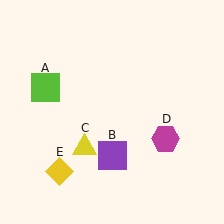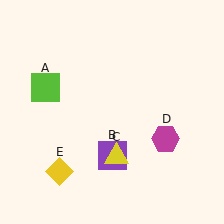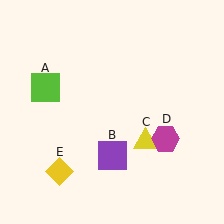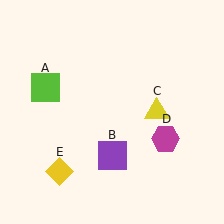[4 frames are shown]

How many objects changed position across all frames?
1 object changed position: yellow triangle (object C).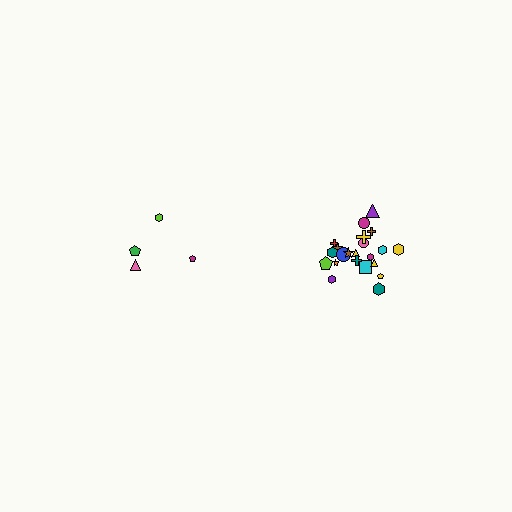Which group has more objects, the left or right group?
The right group.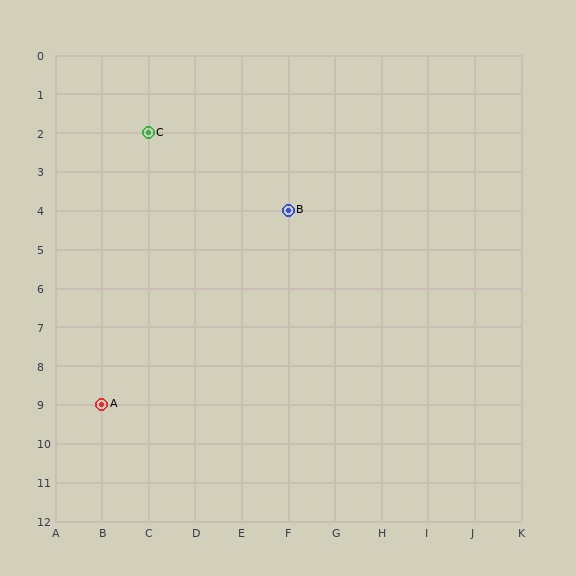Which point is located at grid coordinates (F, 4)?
Point B is at (F, 4).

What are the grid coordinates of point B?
Point B is at grid coordinates (F, 4).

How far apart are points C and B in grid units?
Points C and B are 3 columns and 2 rows apart (about 3.6 grid units diagonally).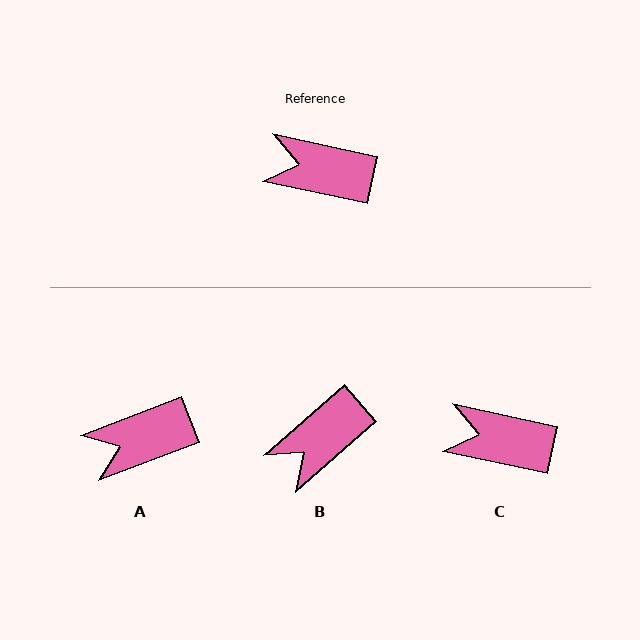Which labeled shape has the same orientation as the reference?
C.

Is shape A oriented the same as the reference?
No, it is off by about 33 degrees.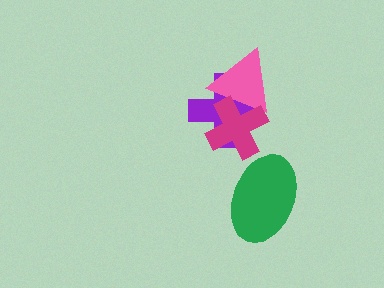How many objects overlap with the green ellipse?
0 objects overlap with the green ellipse.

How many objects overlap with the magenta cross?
2 objects overlap with the magenta cross.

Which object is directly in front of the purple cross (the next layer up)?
The pink triangle is directly in front of the purple cross.